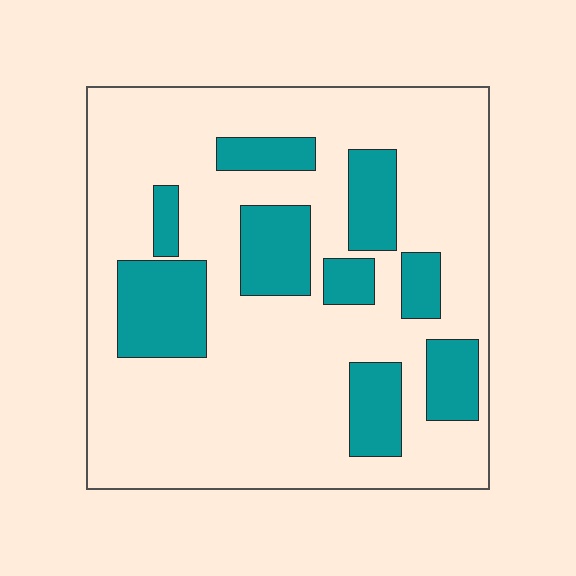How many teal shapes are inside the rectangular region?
9.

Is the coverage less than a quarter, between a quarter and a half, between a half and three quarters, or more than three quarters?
Less than a quarter.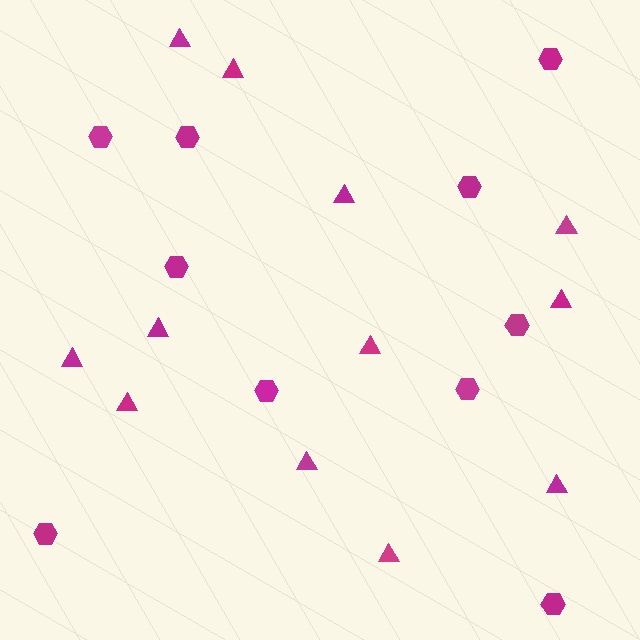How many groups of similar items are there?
There are 2 groups: one group of hexagons (10) and one group of triangles (12).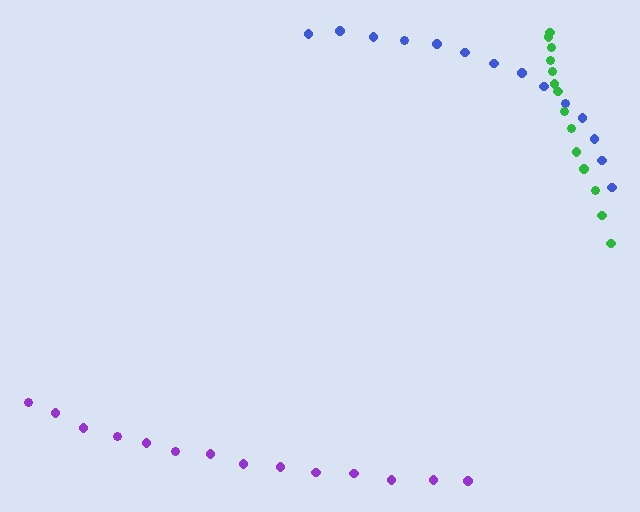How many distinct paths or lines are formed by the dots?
There are 3 distinct paths.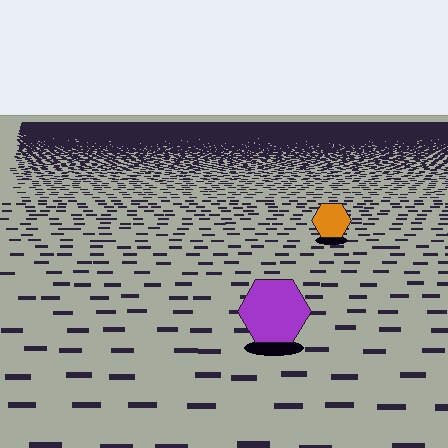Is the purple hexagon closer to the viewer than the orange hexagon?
Yes. The purple hexagon is closer — you can tell from the texture gradient: the ground texture is coarser near it.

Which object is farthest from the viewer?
The orange hexagon is farthest from the viewer. It appears smaller and the ground texture around it is denser.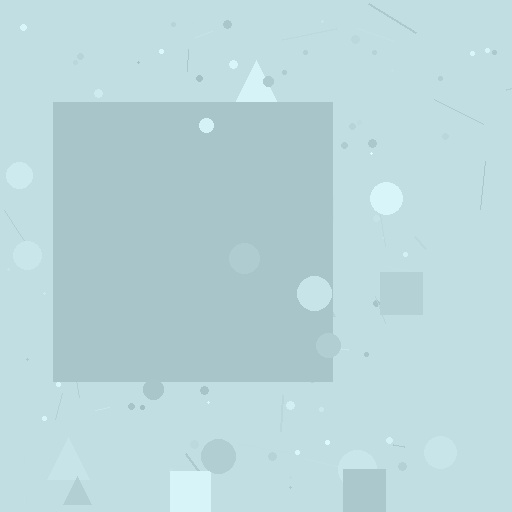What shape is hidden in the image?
A square is hidden in the image.